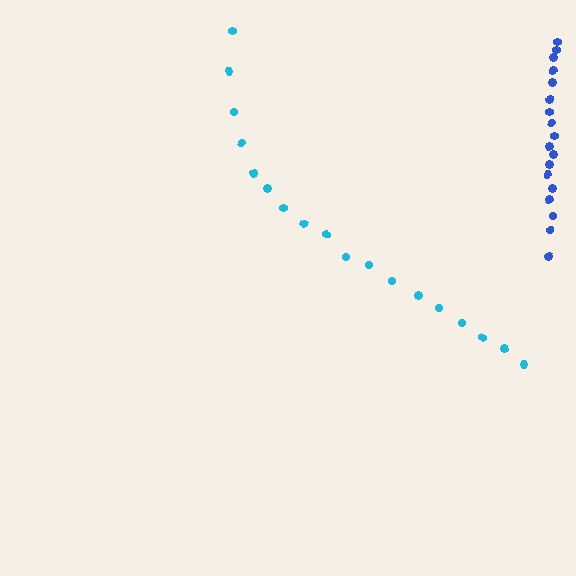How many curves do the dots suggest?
There are 2 distinct paths.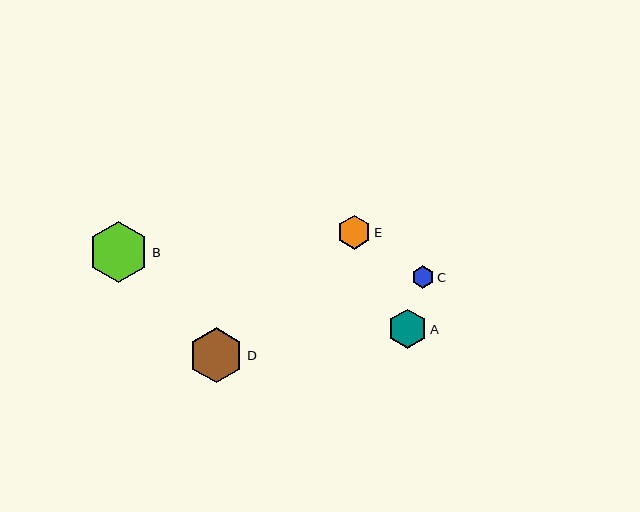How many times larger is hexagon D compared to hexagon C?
Hexagon D is approximately 2.4 times the size of hexagon C.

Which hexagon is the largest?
Hexagon B is the largest with a size of approximately 60 pixels.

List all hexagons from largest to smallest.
From largest to smallest: B, D, A, E, C.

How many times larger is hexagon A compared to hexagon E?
Hexagon A is approximately 1.2 times the size of hexagon E.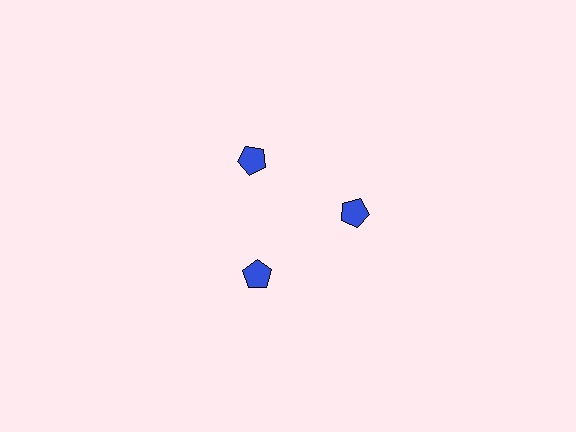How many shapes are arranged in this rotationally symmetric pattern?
There are 3 shapes, arranged in 3 groups of 1.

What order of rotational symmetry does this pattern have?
This pattern has 3-fold rotational symmetry.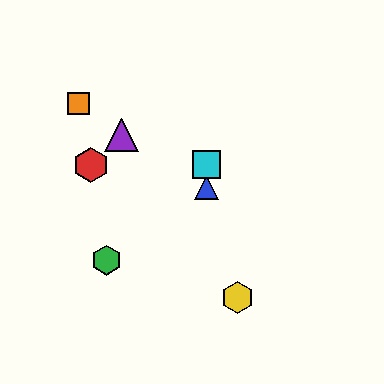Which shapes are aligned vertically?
The blue triangle, the cyan square are aligned vertically.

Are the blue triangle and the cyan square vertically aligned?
Yes, both are at x≈207.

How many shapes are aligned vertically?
2 shapes (the blue triangle, the cyan square) are aligned vertically.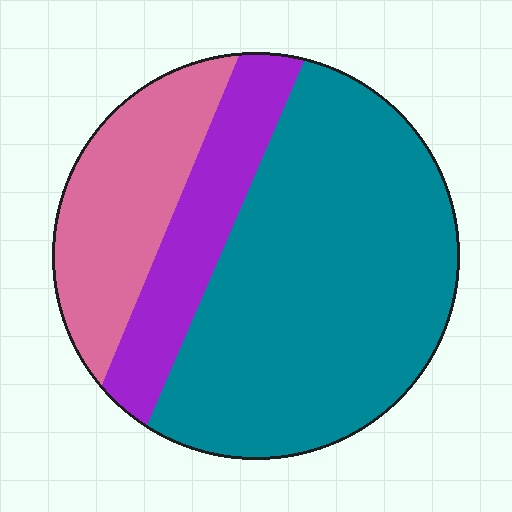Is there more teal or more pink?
Teal.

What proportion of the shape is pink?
Pink covers 22% of the shape.